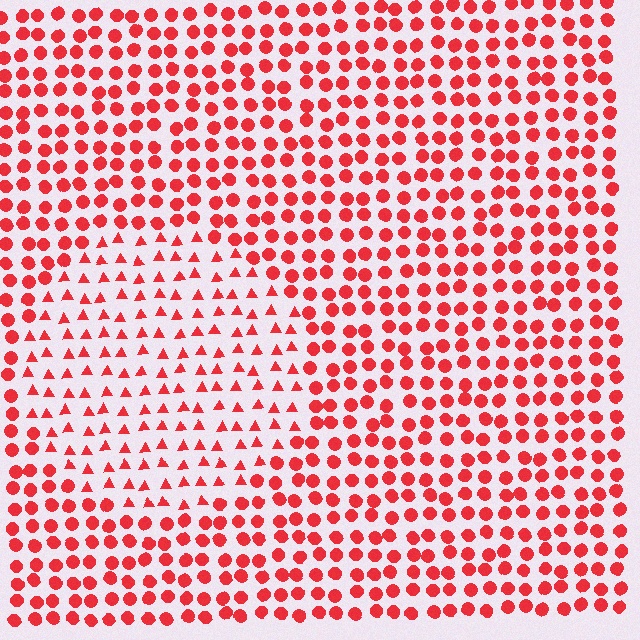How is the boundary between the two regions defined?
The boundary is defined by a change in element shape: triangles inside vs. circles outside. All elements share the same color and spacing.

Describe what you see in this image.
The image is filled with small red elements arranged in a uniform grid. A circle-shaped region contains triangles, while the surrounding area contains circles. The boundary is defined purely by the change in element shape.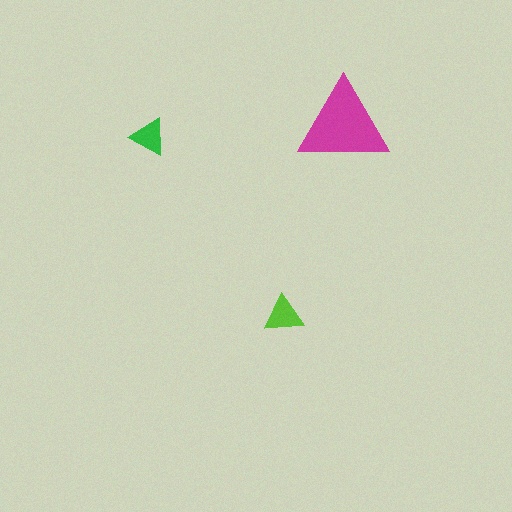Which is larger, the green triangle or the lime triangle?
The lime one.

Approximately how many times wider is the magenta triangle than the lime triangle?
About 2.5 times wider.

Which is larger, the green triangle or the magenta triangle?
The magenta one.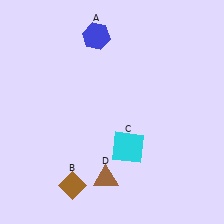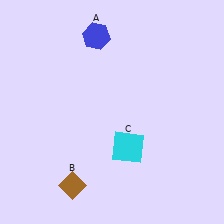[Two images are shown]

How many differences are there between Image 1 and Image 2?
There is 1 difference between the two images.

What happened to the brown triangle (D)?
The brown triangle (D) was removed in Image 2. It was in the bottom-left area of Image 1.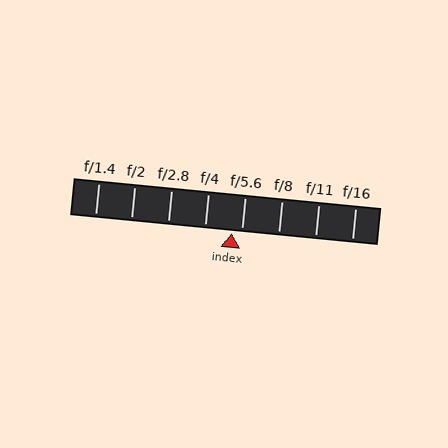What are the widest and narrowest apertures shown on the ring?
The widest aperture shown is f/1.4 and the narrowest is f/16.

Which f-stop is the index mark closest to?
The index mark is closest to f/5.6.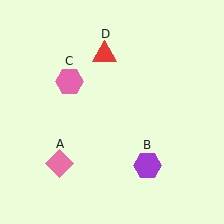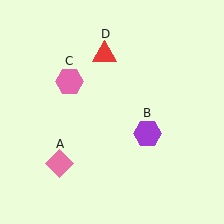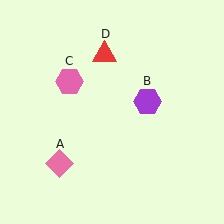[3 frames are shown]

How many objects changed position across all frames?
1 object changed position: purple hexagon (object B).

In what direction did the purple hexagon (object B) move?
The purple hexagon (object B) moved up.